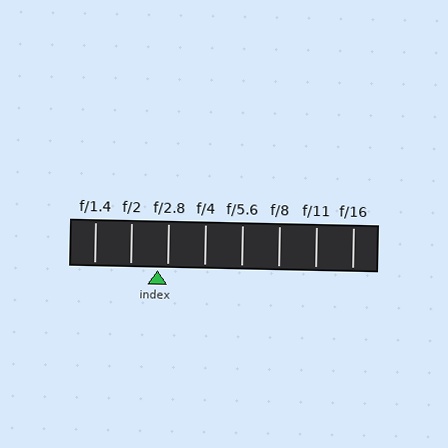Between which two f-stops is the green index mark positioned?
The index mark is between f/2 and f/2.8.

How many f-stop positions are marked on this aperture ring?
There are 8 f-stop positions marked.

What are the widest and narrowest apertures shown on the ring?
The widest aperture shown is f/1.4 and the narrowest is f/16.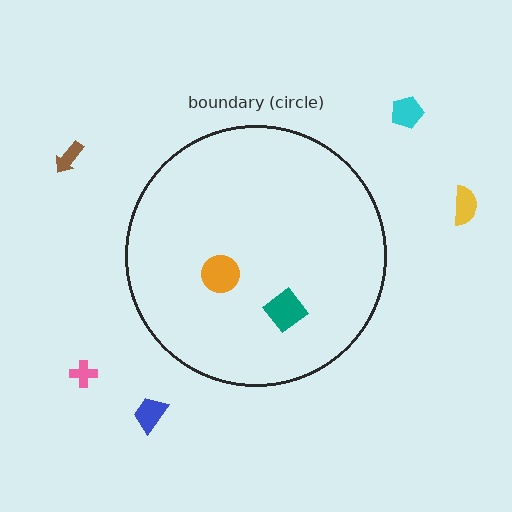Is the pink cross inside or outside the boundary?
Outside.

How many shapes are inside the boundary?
2 inside, 5 outside.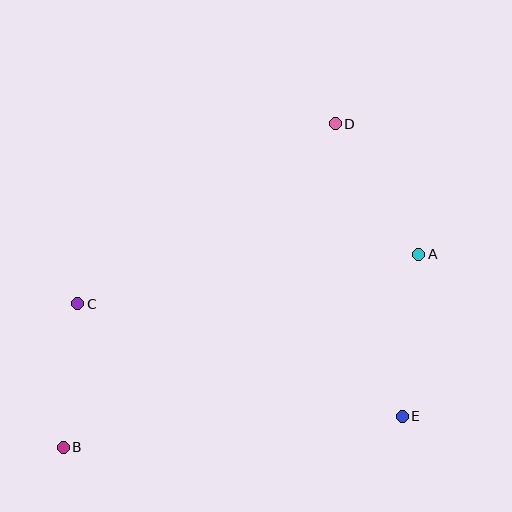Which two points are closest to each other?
Points B and C are closest to each other.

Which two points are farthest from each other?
Points B and D are farthest from each other.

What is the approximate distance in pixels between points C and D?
The distance between C and D is approximately 314 pixels.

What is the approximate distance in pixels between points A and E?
The distance between A and E is approximately 163 pixels.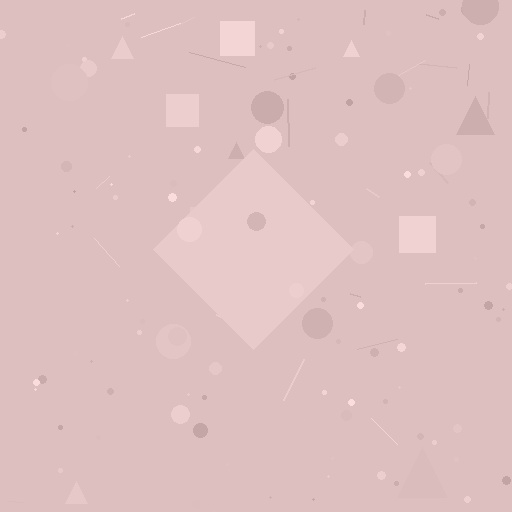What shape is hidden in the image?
A diamond is hidden in the image.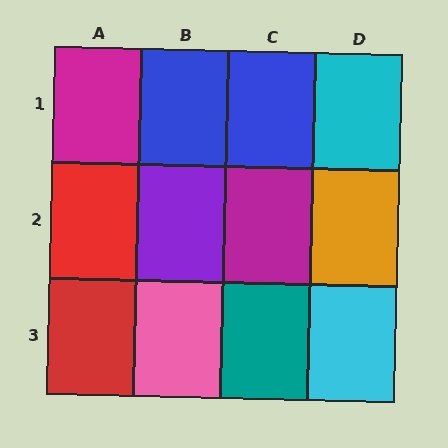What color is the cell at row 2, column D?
Orange.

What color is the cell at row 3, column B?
Pink.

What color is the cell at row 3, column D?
Cyan.